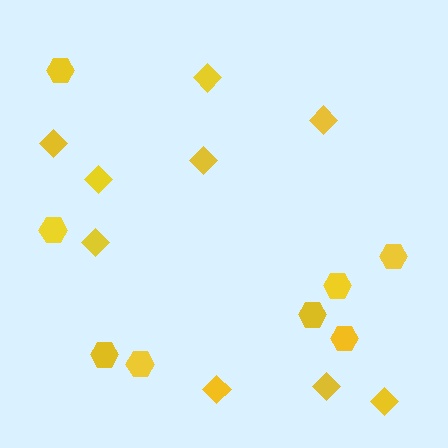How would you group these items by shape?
There are 2 groups: one group of diamonds (9) and one group of hexagons (8).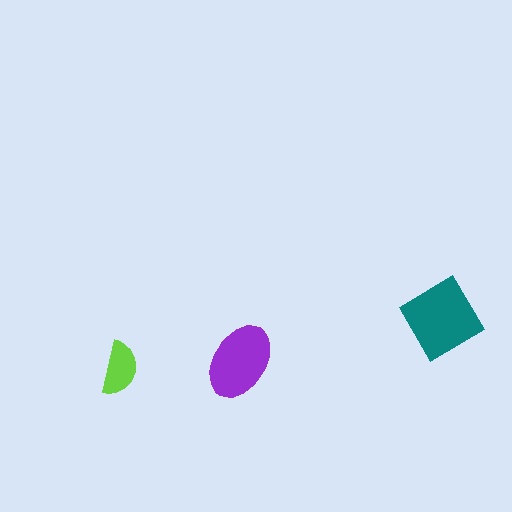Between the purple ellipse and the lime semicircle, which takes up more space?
The purple ellipse.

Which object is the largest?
The teal diamond.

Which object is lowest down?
The lime semicircle is bottommost.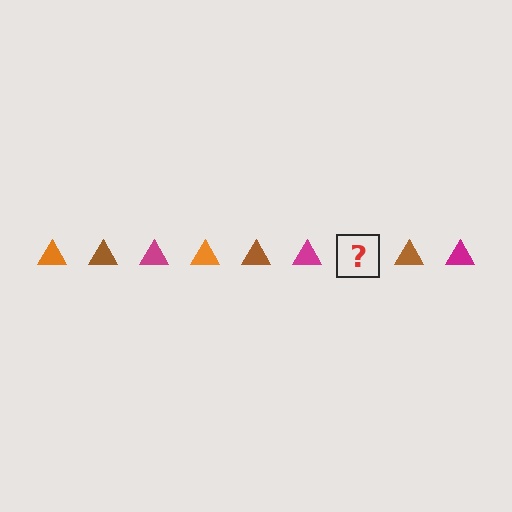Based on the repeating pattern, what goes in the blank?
The blank should be an orange triangle.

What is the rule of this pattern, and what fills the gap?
The rule is that the pattern cycles through orange, brown, magenta triangles. The gap should be filled with an orange triangle.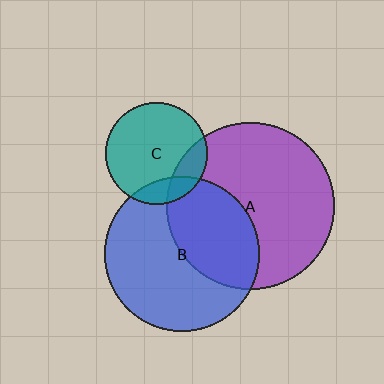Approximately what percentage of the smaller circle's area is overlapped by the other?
Approximately 40%.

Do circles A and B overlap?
Yes.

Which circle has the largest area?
Circle A (purple).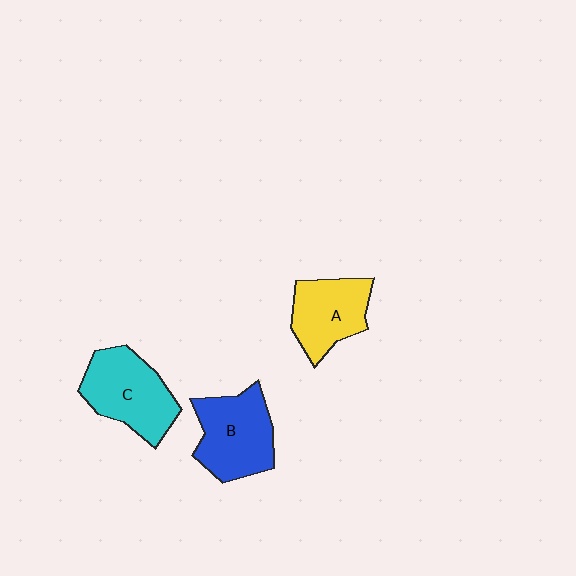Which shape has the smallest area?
Shape A (yellow).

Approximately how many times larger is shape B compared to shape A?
Approximately 1.2 times.